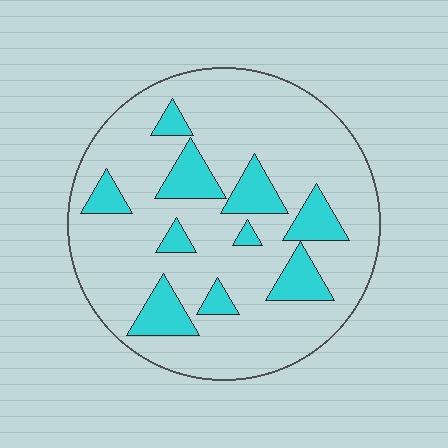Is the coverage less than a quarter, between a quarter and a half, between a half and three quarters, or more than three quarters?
Less than a quarter.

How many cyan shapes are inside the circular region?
10.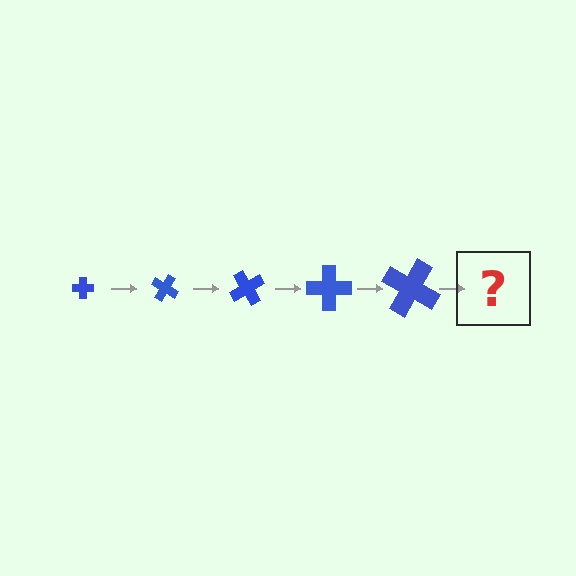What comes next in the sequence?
The next element should be a cross, larger than the previous one and rotated 150 degrees from the start.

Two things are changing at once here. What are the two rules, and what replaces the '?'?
The two rules are that the cross grows larger each step and it rotates 30 degrees each step. The '?' should be a cross, larger than the previous one and rotated 150 degrees from the start.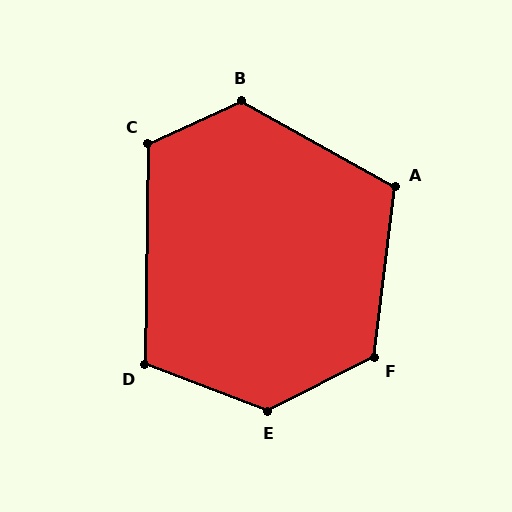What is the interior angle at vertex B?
Approximately 126 degrees (obtuse).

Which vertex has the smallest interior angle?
D, at approximately 110 degrees.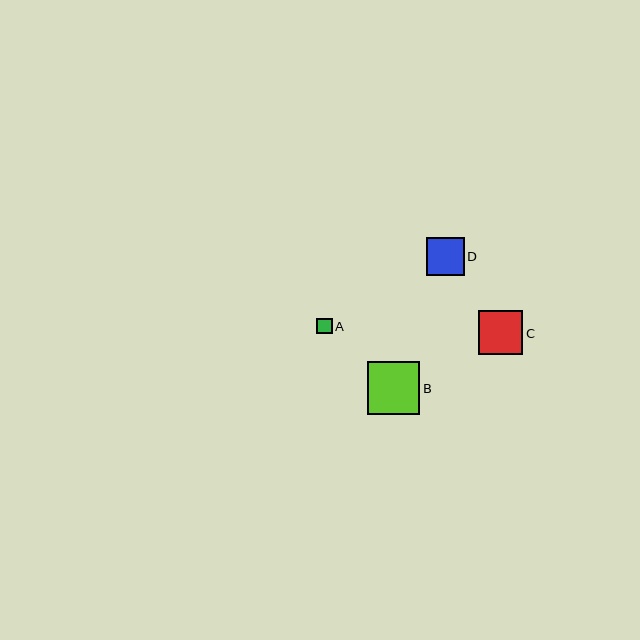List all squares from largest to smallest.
From largest to smallest: B, C, D, A.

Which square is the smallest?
Square A is the smallest with a size of approximately 15 pixels.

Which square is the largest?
Square B is the largest with a size of approximately 53 pixels.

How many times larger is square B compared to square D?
Square B is approximately 1.4 times the size of square D.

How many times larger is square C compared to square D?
Square C is approximately 1.2 times the size of square D.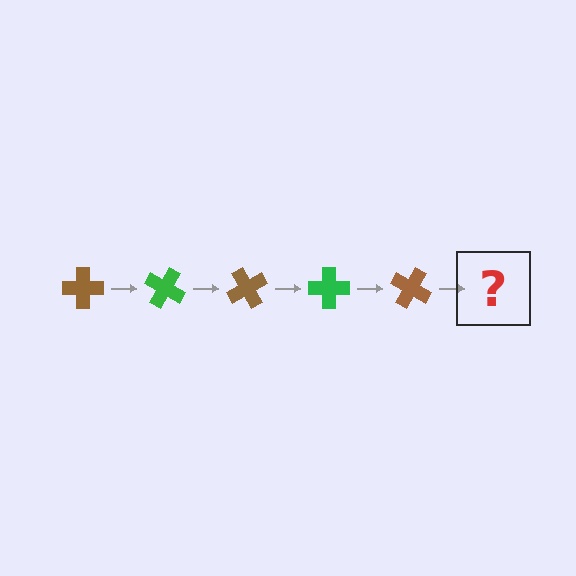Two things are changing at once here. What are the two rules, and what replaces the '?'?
The two rules are that it rotates 30 degrees each step and the color cycles through brown and green. The '?' should be a green cross, rotated 150 degrees from the start.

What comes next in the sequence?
The next element should be a green cross, rotated 150 degrees from the start.